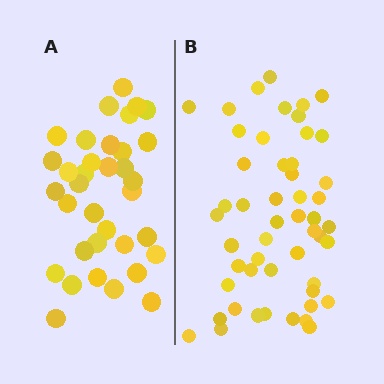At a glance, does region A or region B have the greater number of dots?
Region B (the right region) has more dots.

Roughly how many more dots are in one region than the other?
Region B has approximately 15 more dots than region A.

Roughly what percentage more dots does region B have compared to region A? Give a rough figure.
About 45% more.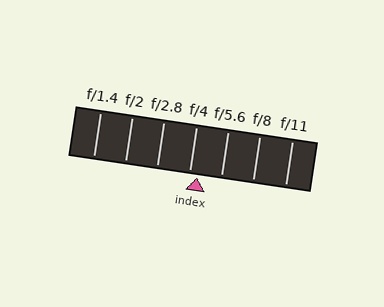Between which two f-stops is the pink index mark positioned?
The index mark is between f/4 and f/5.6.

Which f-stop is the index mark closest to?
The index mark is closest to f/4.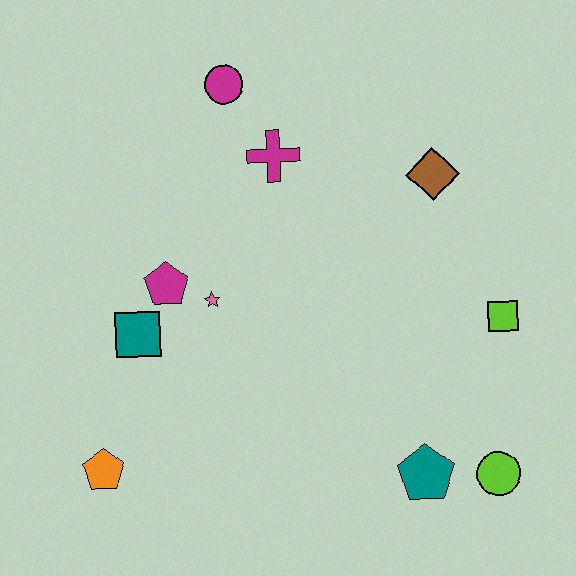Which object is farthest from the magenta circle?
The lime circle is farthest from the magenta circle.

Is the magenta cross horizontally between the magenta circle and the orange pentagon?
No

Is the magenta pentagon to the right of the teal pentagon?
No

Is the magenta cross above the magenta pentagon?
Yes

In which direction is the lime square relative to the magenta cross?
The lime square is to the right of the magenta cross.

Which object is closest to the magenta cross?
The magenta circle is closest to the magenta cross.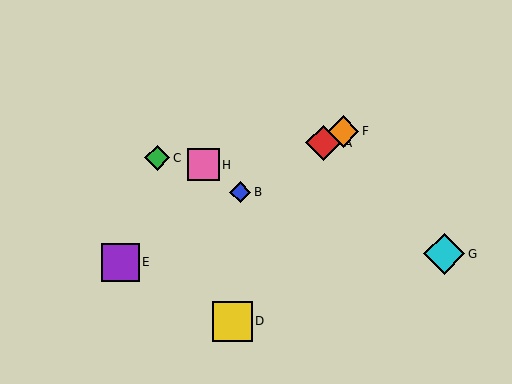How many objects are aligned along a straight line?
4 objects (A, B, E, F) are aligned along a straight line.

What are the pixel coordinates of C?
Object C is at (157, 158).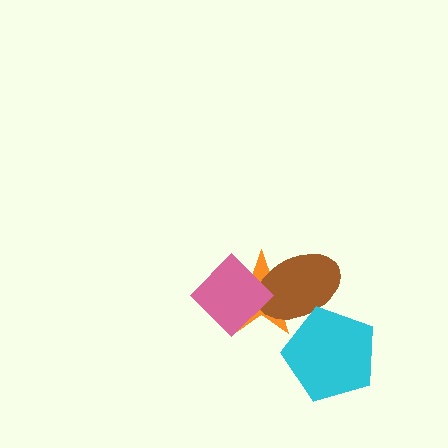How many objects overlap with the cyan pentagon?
1 object overlaps with the cyan pentagon.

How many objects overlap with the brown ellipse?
3 objects overlap with the brown ellipse.